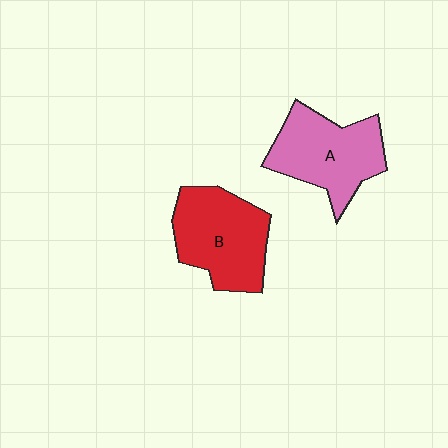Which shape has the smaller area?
Shape A (pink).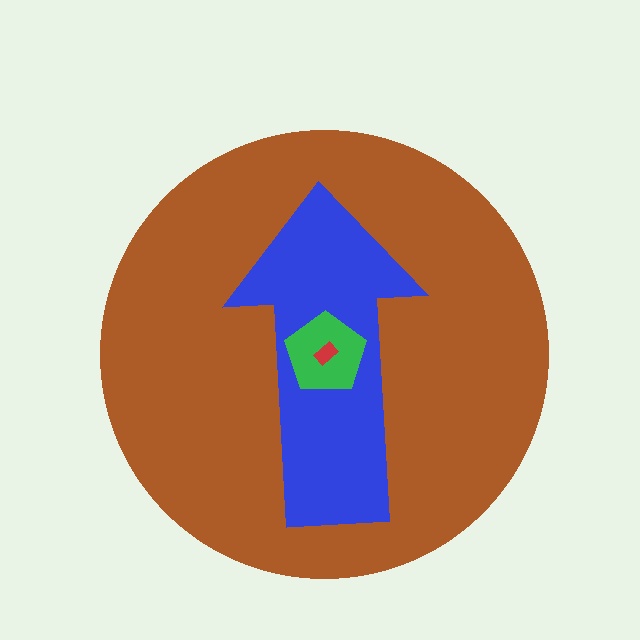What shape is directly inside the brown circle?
The blue arrow.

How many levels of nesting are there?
4.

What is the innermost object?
The red rectangle.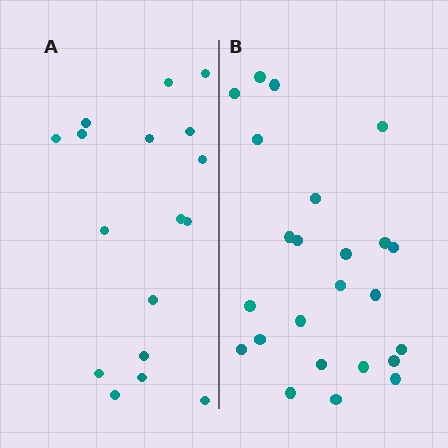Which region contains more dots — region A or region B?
Region B (the right region) has more dots.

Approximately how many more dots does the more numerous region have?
Region B has roughly 8 or so more dots than region A.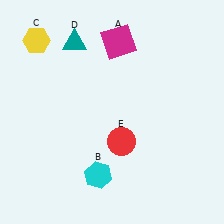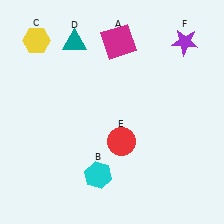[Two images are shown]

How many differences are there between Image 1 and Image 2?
There is 1 difference between the two images.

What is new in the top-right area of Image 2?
A purple star (F) was added in the top-right area of Image 2.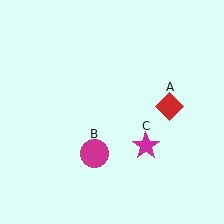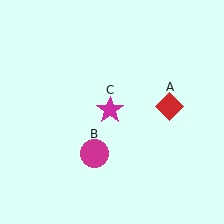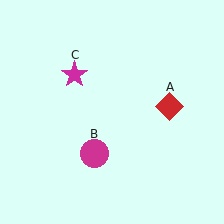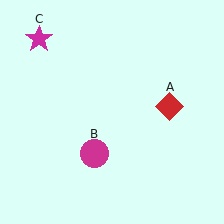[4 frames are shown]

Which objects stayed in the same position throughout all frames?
Red diamond (object A) and magenta circle (object B) remained stationary.